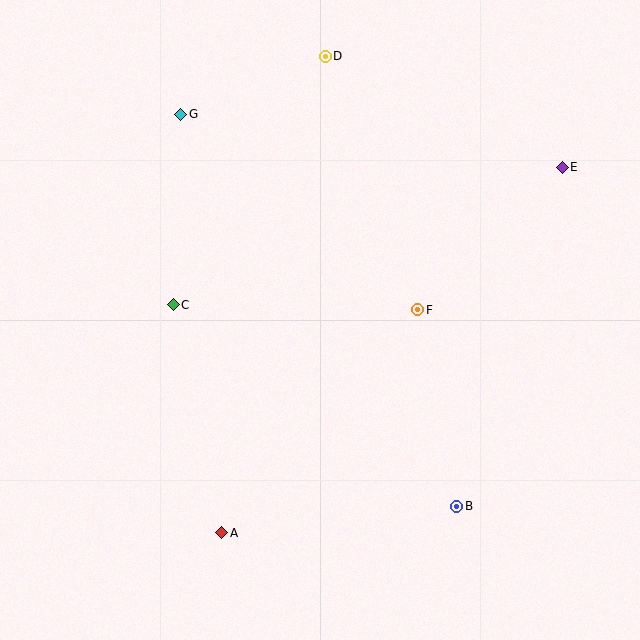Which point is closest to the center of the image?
Point F at (418, 310) is closest to the center.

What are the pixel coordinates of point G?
Point G is at (181, 114).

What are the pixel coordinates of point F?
Point F is at (418, 310).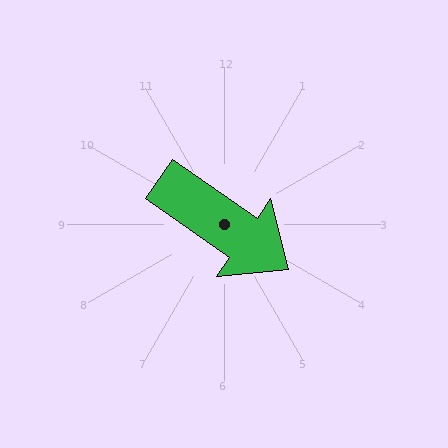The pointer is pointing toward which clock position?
Roughly 4 o'clock.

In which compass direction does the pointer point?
Southeast.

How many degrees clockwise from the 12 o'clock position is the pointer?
Approximately 125 degrees.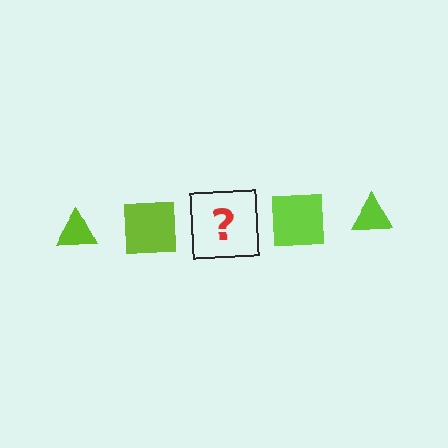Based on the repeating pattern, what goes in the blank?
The blank should be a lime triangle.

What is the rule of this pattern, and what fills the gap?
The rule is that the pattern cycles through triangle, square shapes in lime. The gap should be filled with a lime triangle.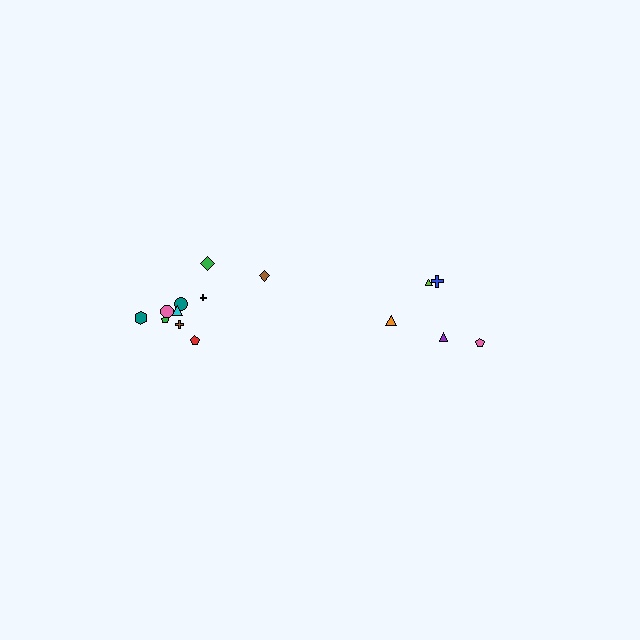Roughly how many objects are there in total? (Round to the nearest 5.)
Roughly 15 objects in total.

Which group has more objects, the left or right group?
The left group.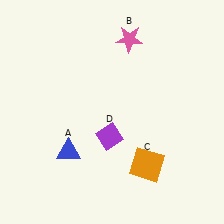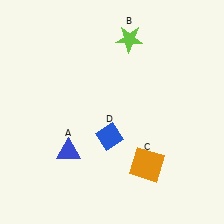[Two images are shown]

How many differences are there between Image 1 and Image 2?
There are 2 differences between the two images.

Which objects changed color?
B changed from pink to lime. D changed from purple to blue.